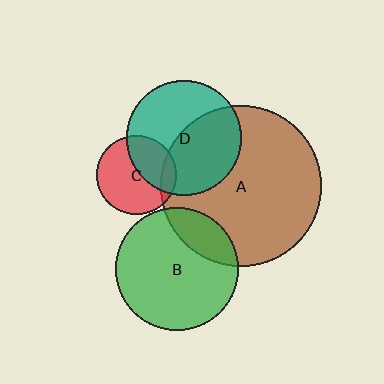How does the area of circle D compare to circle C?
Approximately 2.1 times.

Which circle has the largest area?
Circle A (brown).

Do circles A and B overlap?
Yes.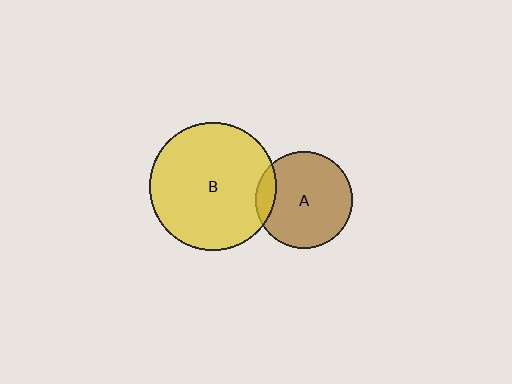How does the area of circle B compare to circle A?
Approximately 1.7 times.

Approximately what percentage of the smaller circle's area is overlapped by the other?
Approximately 10%.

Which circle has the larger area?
Circle B (yellow).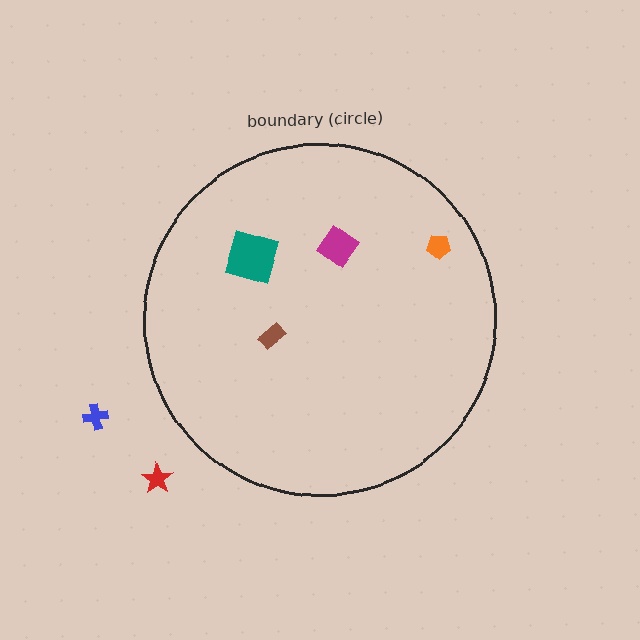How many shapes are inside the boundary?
4 inside, 2 outside.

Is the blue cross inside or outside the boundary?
Outside.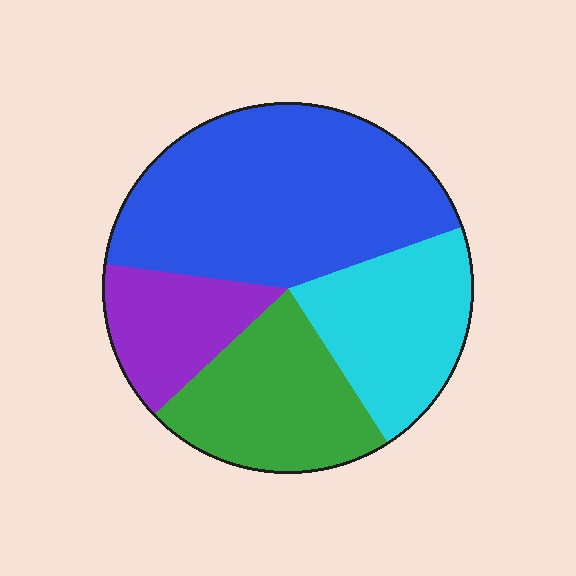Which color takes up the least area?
Purple, at roughly 15%.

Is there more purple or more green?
Green.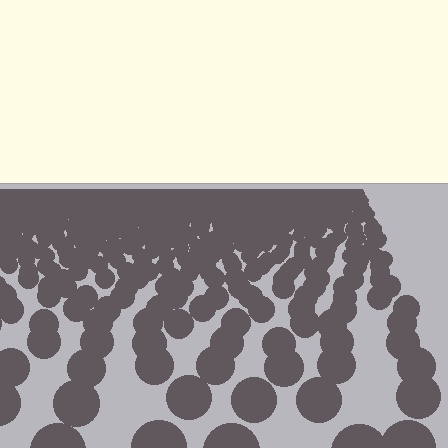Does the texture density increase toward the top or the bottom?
Density increases toward the top.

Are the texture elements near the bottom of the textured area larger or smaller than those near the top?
Larger. Near the bottom, elements are closer to the viewer and appear at a bigger on-screen size.